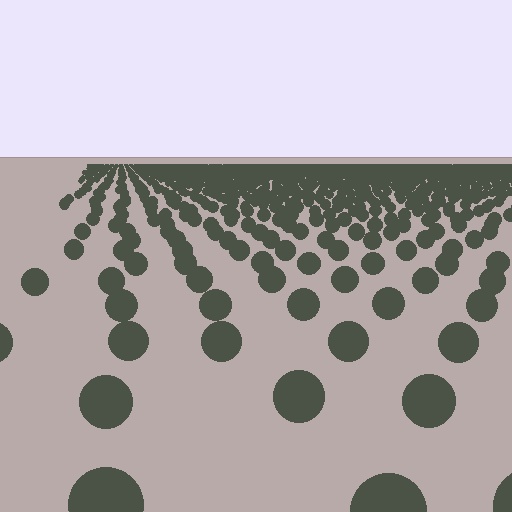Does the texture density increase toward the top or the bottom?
Density increases toward the top.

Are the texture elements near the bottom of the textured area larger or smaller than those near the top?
Larger. Near the bottom, elements are closer to the viewer and appear at a bigger on-screen size.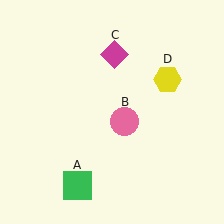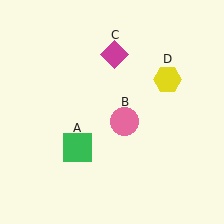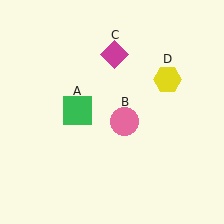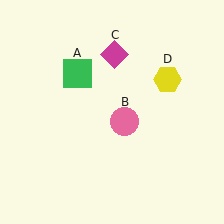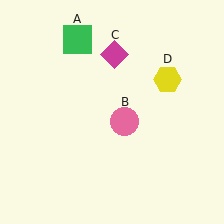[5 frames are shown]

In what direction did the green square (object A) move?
The green square (object A) moved up.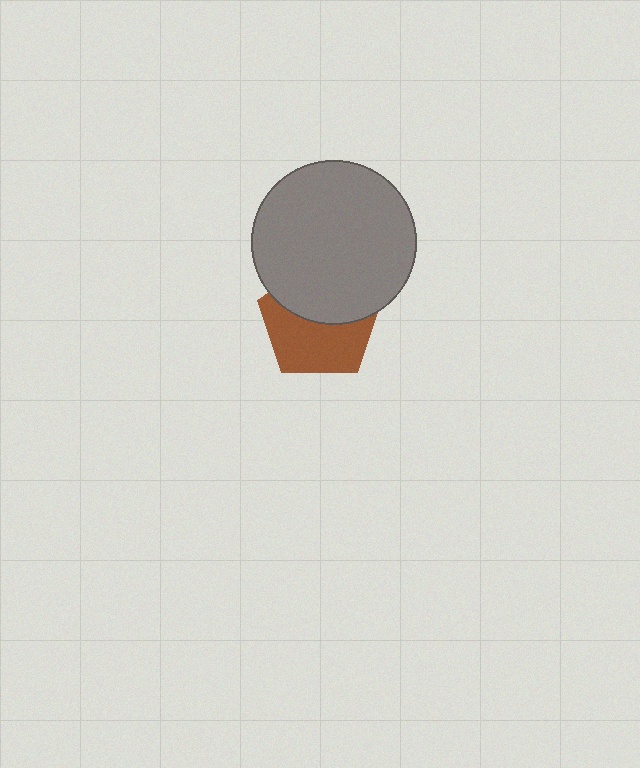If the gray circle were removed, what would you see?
You would see the complete brown pentagon.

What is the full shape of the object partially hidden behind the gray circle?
The partially hidden object is a brown pentagon.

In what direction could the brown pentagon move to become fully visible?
The brown pentagon could move down. That would shift it out from behind the gray circle entirely.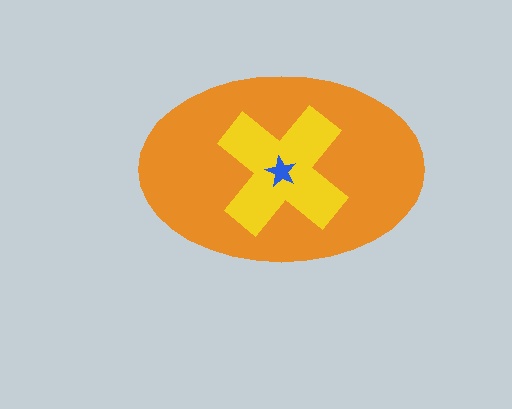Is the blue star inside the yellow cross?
Yes.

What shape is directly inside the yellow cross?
The blue star.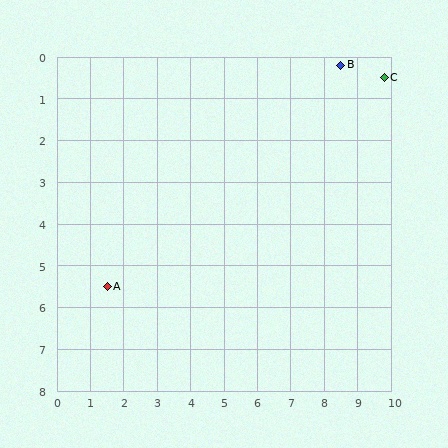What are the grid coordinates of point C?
Point C is at approximately (9.8, 0.5).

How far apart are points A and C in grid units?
Points A and C are about 9.7 grid units apart.